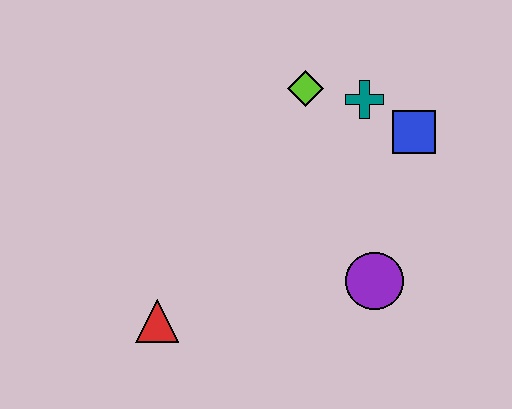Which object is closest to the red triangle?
The purple circle is closest to the red triangle.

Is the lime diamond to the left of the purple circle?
Yes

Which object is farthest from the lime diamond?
The red triangle is farthest from the lime diamond.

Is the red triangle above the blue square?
No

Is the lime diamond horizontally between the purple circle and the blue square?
No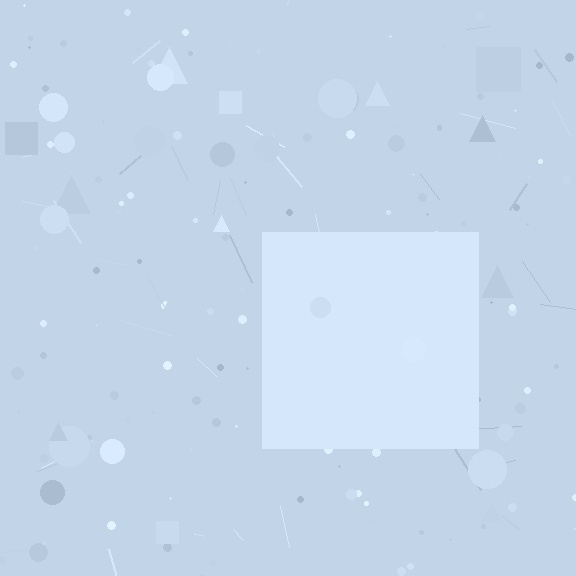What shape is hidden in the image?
A square is hidden in the image.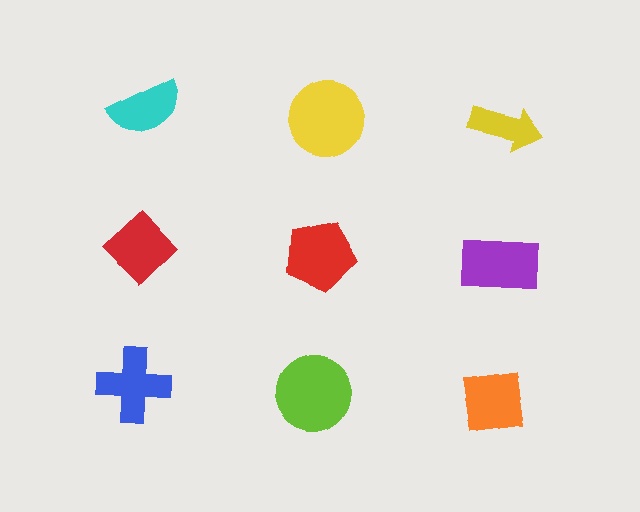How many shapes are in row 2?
3 shapes.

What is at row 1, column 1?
A cyan semicircle.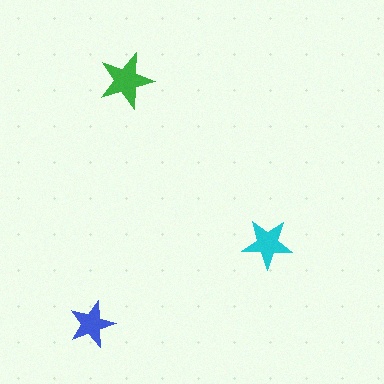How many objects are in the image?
There are 3 objects in the image.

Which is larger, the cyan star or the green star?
The green one.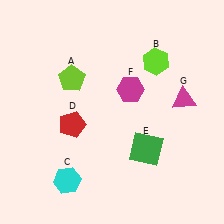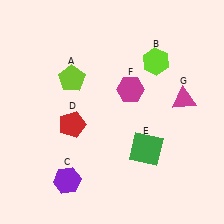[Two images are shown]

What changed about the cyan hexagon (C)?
In Image 1, C is cyan. In Image 2, it changed to purple.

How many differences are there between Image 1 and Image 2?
There is 1 difference between the two images.